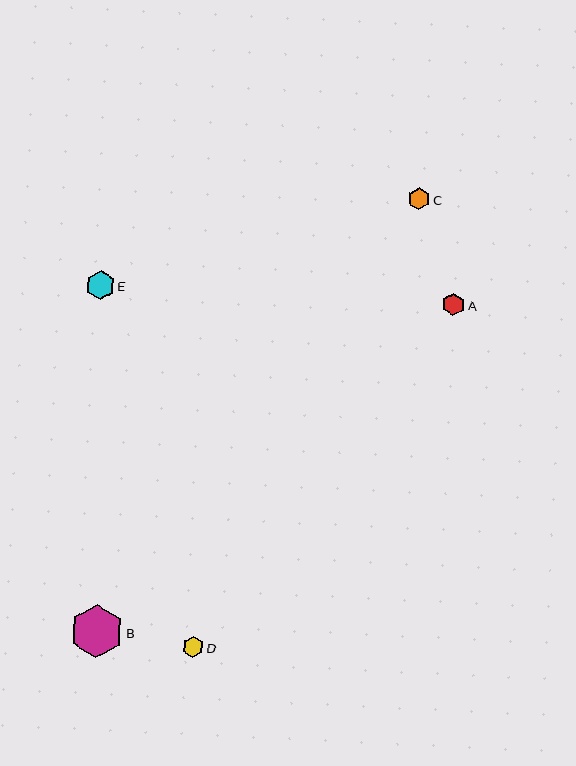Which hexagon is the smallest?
Hexagon D is the smallest with a size of approximately 21 pixels.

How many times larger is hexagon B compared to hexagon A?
Hexagon B is approximately 2.4 times the size of hexagon A.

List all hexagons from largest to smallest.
From largest to smallest: B, E, A, C, D.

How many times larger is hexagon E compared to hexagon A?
Hexagon E is approximately 1.3 times the size of hexagon A.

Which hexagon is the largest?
Hexagon B is the largest with a size of approximately 53 pixels.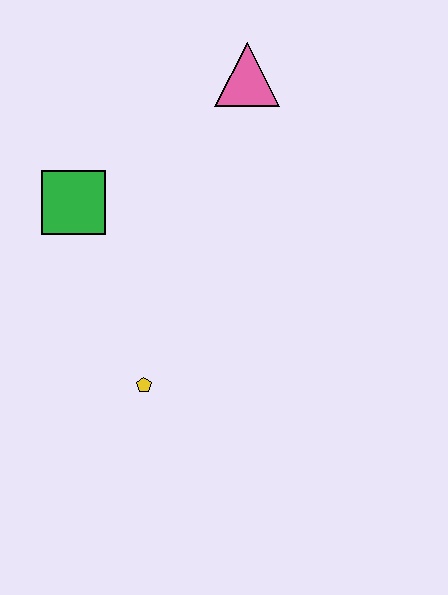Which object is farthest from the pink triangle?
The yellow pentagon is farthest from the pink triangle.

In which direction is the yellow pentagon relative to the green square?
The yellow pentagon is below the green square.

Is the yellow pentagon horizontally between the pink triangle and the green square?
Yes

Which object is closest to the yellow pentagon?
The green square is closest to the yellow pentagon.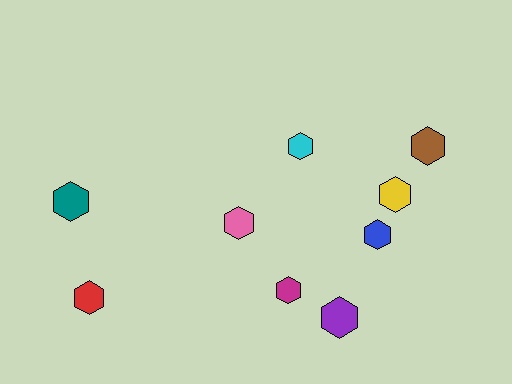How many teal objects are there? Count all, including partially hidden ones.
There is 1 teal object.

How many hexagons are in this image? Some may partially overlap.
There are 9 hexagons.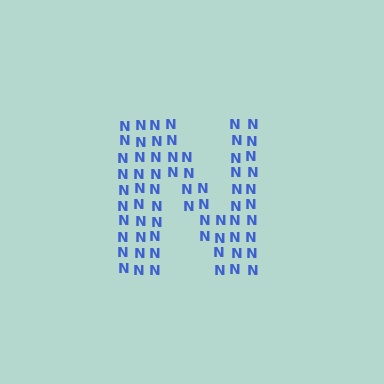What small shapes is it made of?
It is made of small letter N's.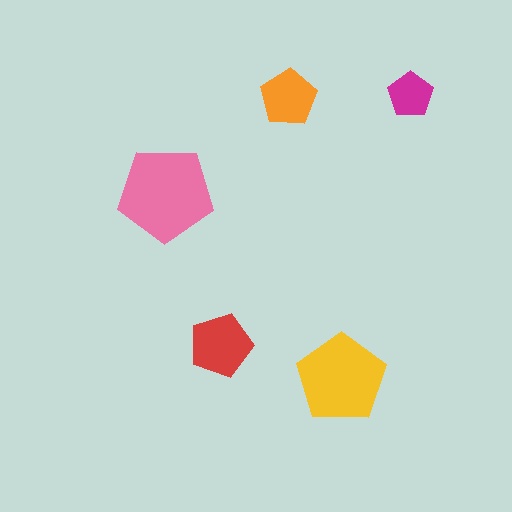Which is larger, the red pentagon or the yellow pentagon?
The yellow one.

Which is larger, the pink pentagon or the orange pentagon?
The pink one.